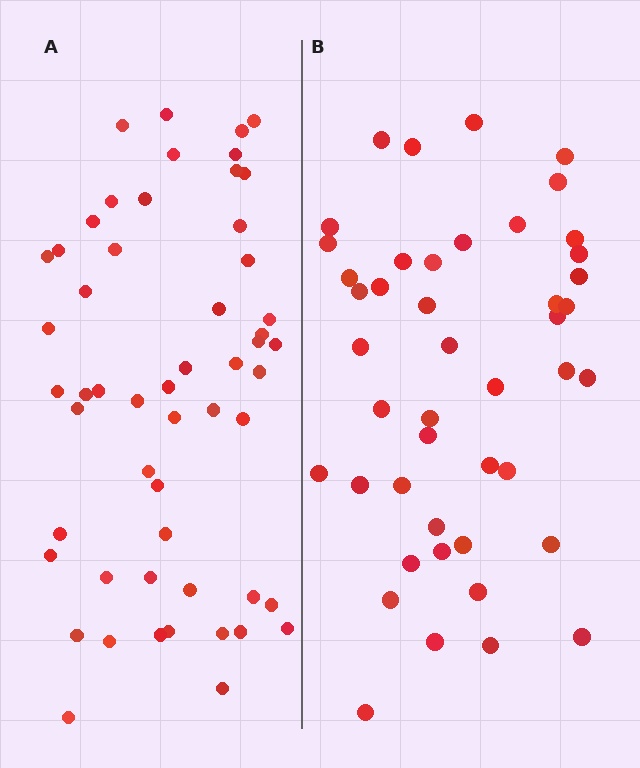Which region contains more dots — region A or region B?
Region A (the left region) has more dots.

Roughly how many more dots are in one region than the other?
Region A has roughly 8 or so more dots than region B.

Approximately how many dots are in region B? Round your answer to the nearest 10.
About 40 dots. (The exact count is 45, which rounds to 40.)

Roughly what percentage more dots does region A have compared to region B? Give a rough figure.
About 20% more.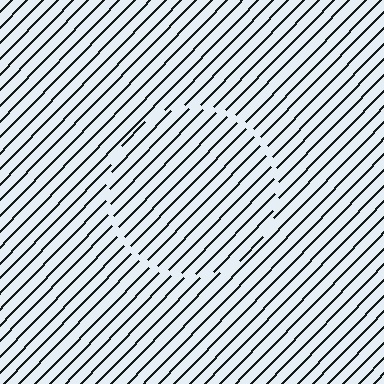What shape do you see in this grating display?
An illusory circle. The interior of the shape contains the same grating, shifted by half a period — the contour is defined by the phase discontinuity where line-ends from the inner and outer gratings abut.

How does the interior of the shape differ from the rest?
The interior of the shape contains the same grating, shifted by half a period — the contour is defined by the phase discontinuity where line-ends from the inner and outer gratings abut.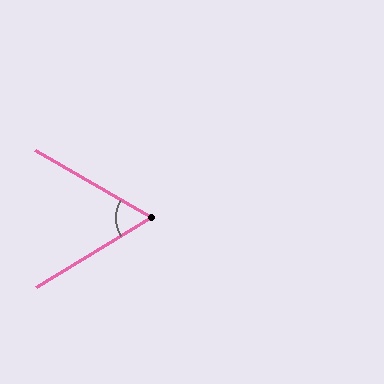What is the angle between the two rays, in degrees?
Approximately 61 degrees.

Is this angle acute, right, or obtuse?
It is acute.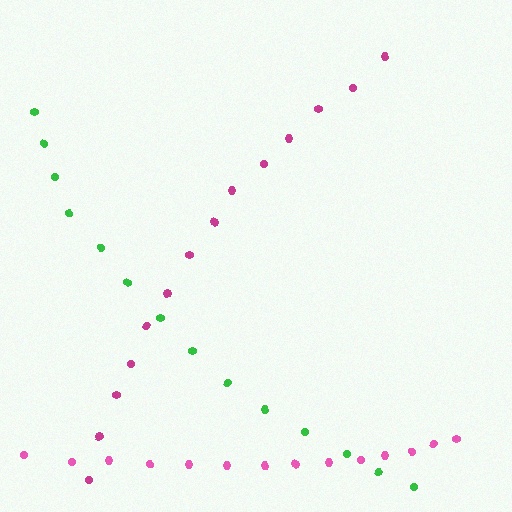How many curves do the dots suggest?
There are 3 distinct paths.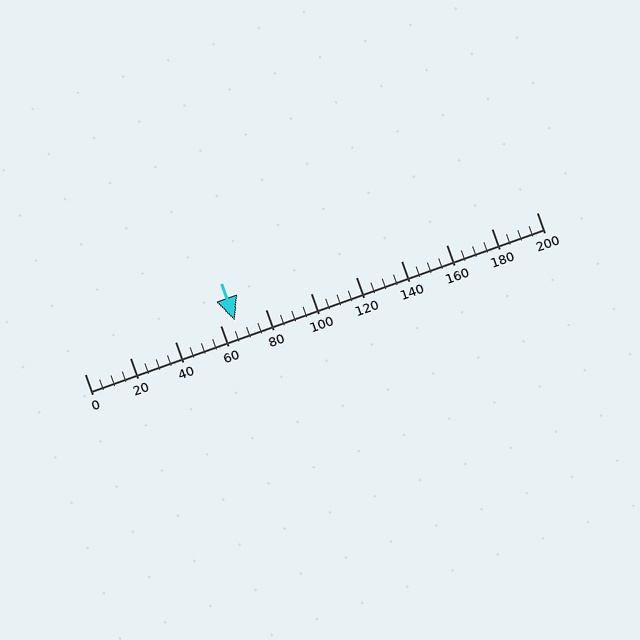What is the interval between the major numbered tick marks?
The major tick marks are spaced 20 units apart.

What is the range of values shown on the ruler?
The ruler shows values from 0 to 200.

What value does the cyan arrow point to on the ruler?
The cyan arrow points to approximately 66.